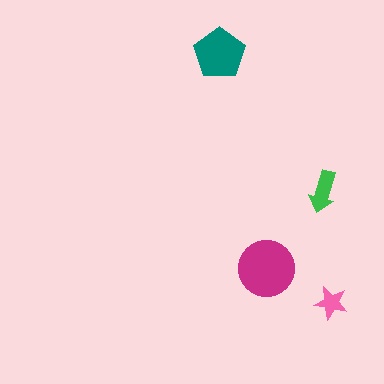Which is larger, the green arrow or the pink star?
The green arrow.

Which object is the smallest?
The pink star.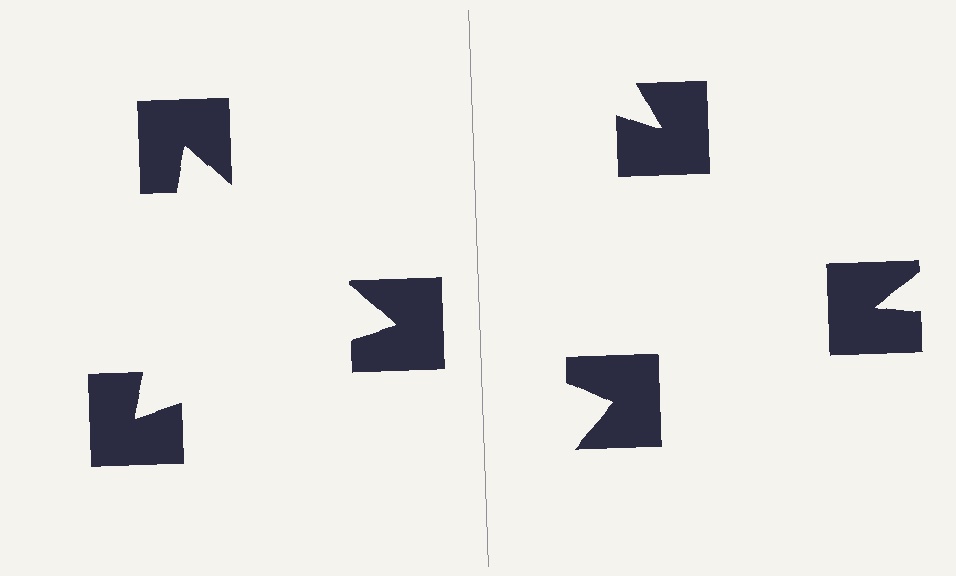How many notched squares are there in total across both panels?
6 — 3 on each side.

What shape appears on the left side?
An illusory triangle.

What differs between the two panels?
The notched squares are positioned identically on both sides; only the wedge orientations differ. On the left they align to a triangle; on the right they are misaligned.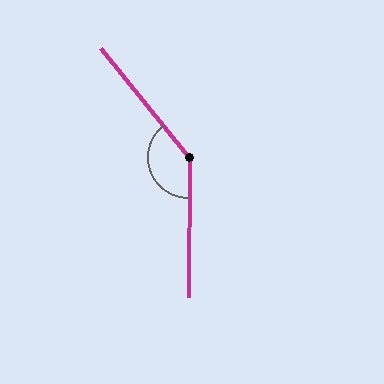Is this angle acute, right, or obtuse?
It is obtuse.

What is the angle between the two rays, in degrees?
Approximately 141 degrees.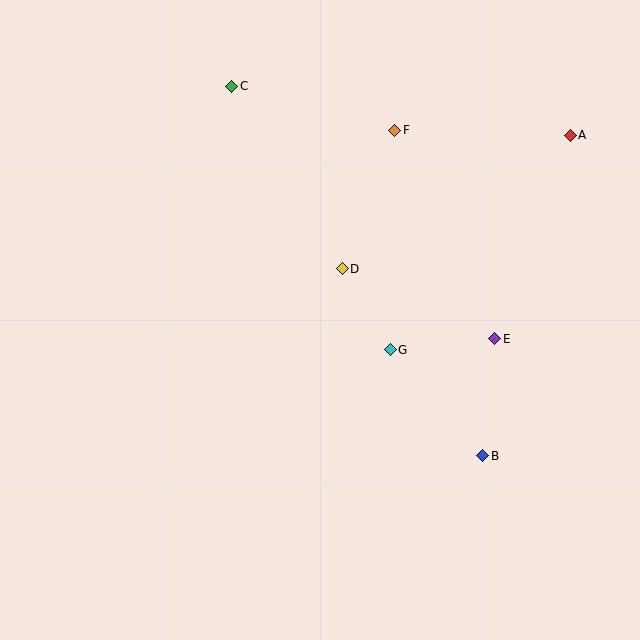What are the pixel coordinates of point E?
Point E is at (495, 339).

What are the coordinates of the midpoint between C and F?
The midpoint between C and F is at (313, 108).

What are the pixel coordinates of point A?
Point A is at (570, 135).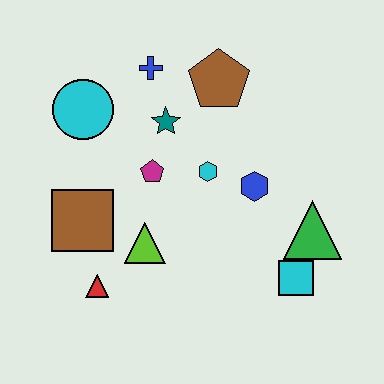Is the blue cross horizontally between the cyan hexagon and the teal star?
No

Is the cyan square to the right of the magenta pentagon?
Yes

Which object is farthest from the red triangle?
The brown pentagon is farthest from the red triangle.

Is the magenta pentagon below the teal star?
Yes